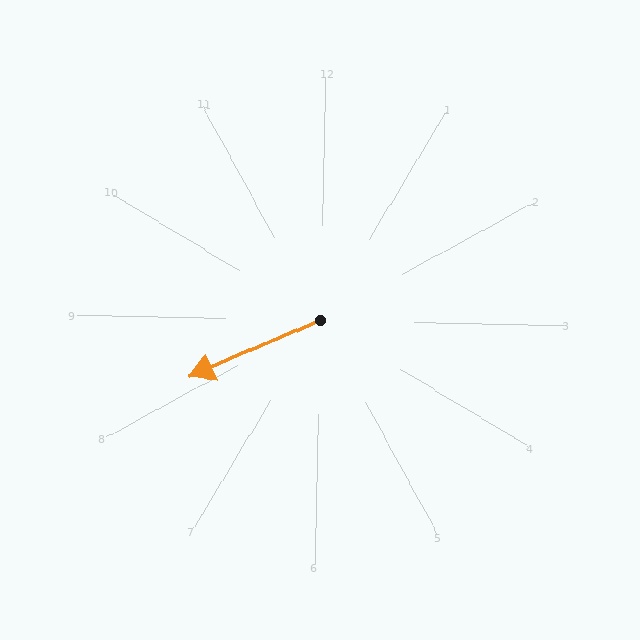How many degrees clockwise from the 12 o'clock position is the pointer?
Approximately 245 degrees.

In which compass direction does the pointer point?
Southwest.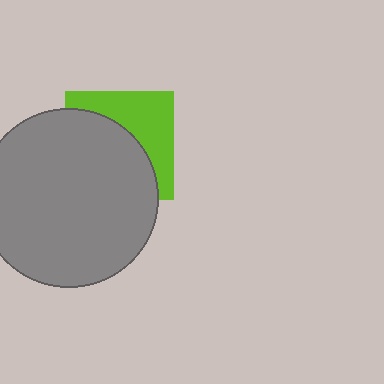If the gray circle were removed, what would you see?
You would see the complete lime square.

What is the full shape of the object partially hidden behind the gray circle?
The partially hidden object is a lime square.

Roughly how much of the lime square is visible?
A small part of it is visible (roughly 42%).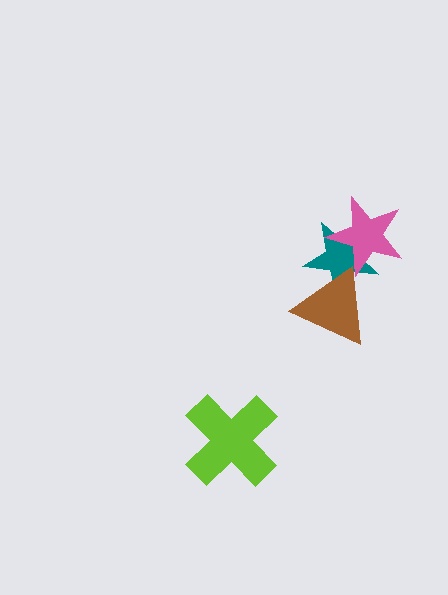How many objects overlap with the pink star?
1 object overlaps with the pink star.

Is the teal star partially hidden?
Yes, it is partially covered by another shape.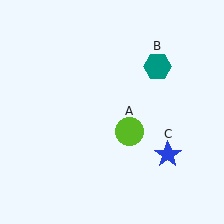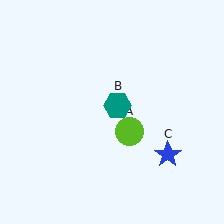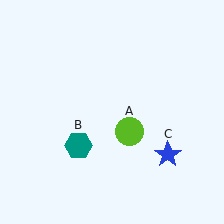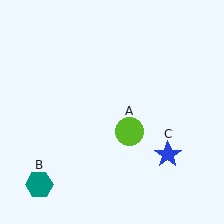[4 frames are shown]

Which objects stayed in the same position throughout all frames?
Lime circle (object A) and blue star (object C) remained stationary.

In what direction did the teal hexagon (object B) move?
The teal hexagon (object B) moved down and to the left.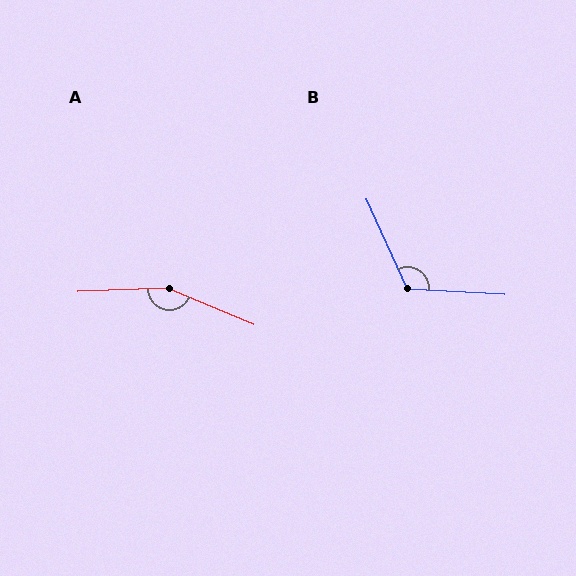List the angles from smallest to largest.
B (118°), A (155°).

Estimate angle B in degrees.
Approximately 118 degrees.